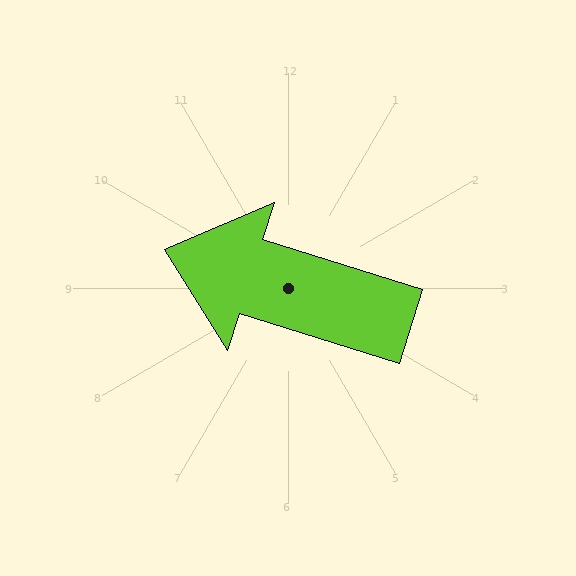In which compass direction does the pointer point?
West.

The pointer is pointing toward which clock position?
Roughly 10 o'clock.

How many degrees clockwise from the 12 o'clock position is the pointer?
Approximately 287 degrees.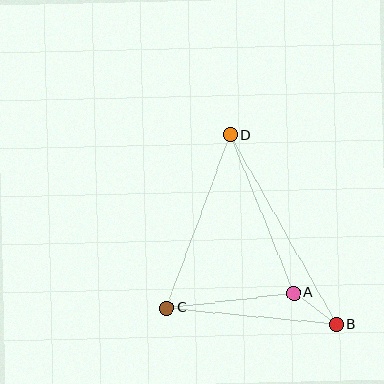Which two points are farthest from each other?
Points B and D are farthest from each other.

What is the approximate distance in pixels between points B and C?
The distance between B and C is approximately 171 pixels.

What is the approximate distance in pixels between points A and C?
The distance between A and C is approximately 128 pixels.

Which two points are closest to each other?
Points A and B are closest to each other.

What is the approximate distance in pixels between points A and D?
The distance between A and D is approximately 170 pixels.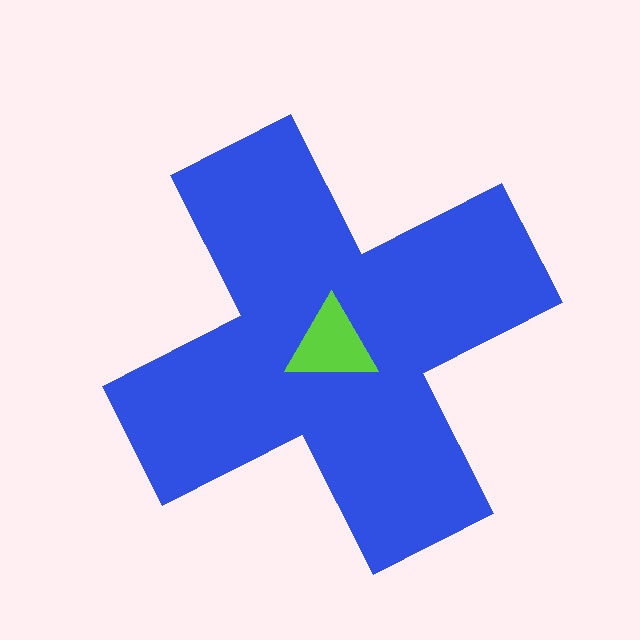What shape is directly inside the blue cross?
The lime triangle.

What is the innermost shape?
The lime triangle.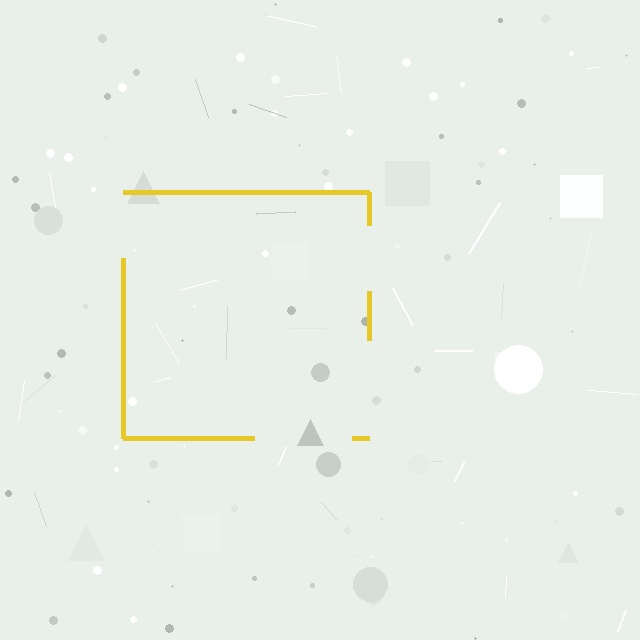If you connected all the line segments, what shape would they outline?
They would outline a square.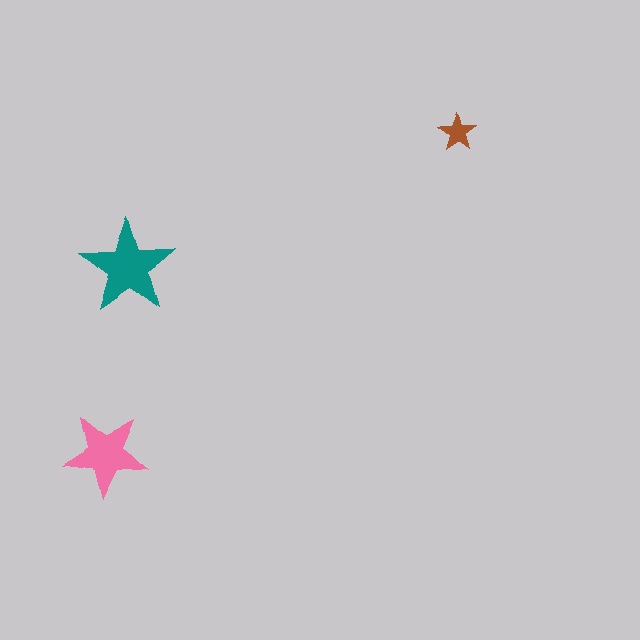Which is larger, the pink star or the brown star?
The pink one.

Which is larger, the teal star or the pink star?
The teal one.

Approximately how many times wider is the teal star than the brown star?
About 2.5 times wider.